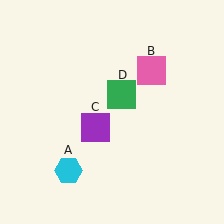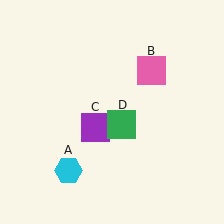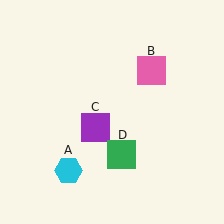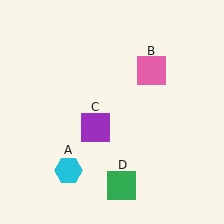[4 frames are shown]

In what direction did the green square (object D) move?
The green square (object D) moved down.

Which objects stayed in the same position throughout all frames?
Cyan hexagon (object A) and pink square (object B) and purple square (object C) remained stationary.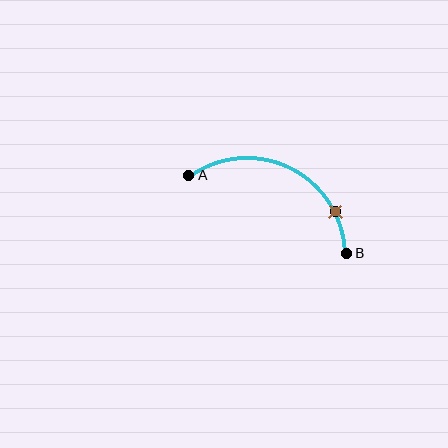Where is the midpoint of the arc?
The arc midpoint is the point on the curve farthest from the straight line joining A and B. It sits above that line.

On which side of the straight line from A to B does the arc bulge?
The arc bulges above the straight line connecting A and B.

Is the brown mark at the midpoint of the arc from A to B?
No. The brown mark lies on the arc but is closer to endpoint B. The arc midpoint would be at the point on the curve equidistant along the arc from both A and B.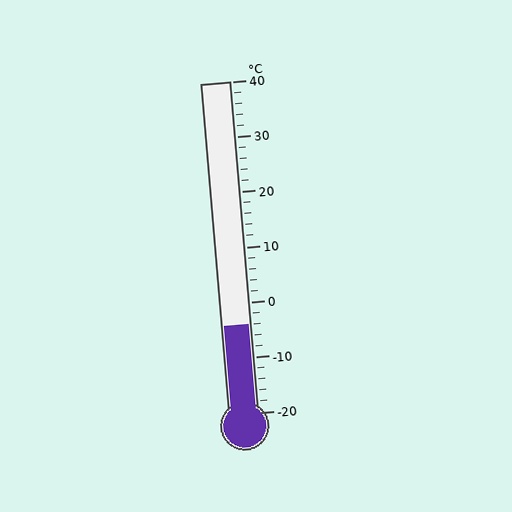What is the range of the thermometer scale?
The thermometer scale ranges from -20°C to 40°C.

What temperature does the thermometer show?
The thermometer shows approximately -4°C.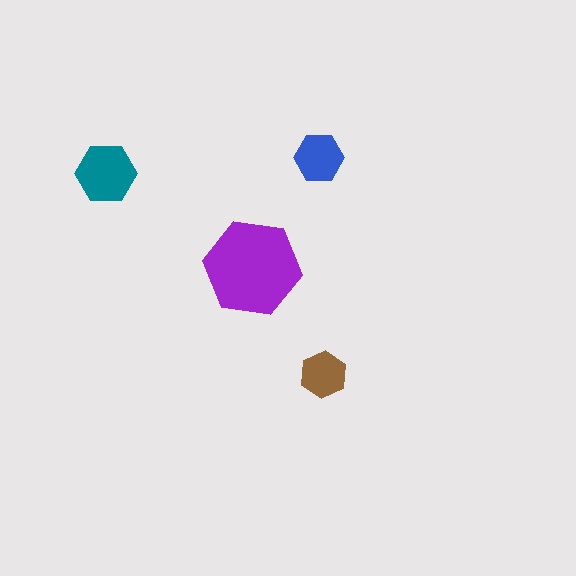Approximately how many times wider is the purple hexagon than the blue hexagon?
About 2 times wider.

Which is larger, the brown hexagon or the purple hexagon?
The purple one.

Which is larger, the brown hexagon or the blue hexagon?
The blue one.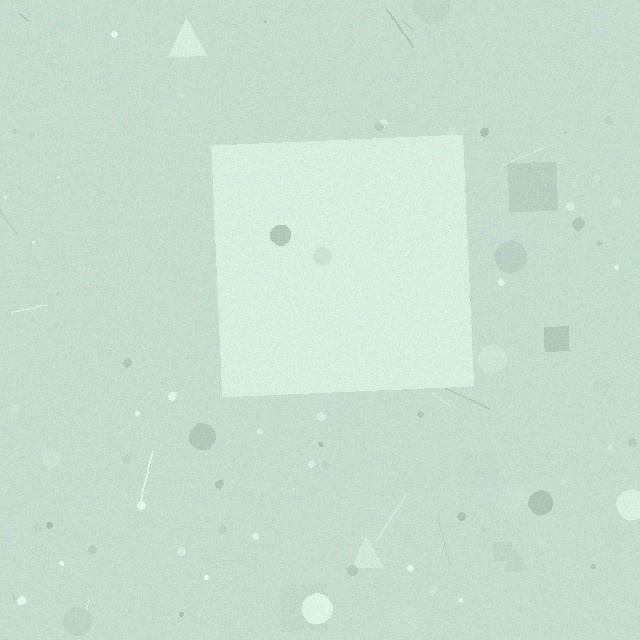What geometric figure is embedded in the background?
A square is embedded in the background.